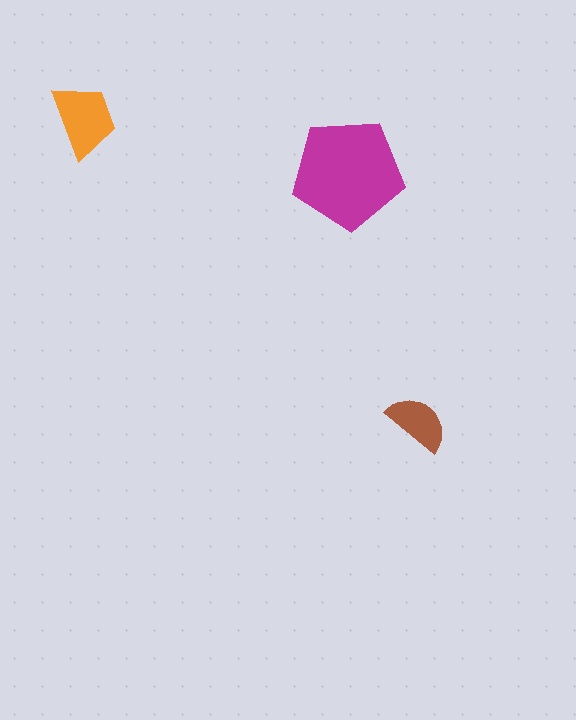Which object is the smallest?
The brown semicircle.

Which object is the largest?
The magenta pentagon.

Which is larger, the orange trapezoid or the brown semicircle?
The orange trapezoid.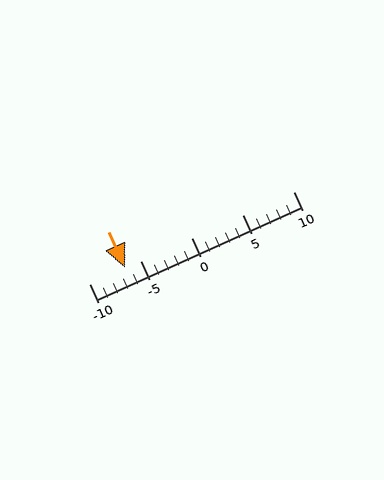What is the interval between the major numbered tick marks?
The major tick marks are spaced 5 units apart.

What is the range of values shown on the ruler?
The ruler shows values from -10 to 10.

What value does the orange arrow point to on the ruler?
The orange arrow points to approximately -6.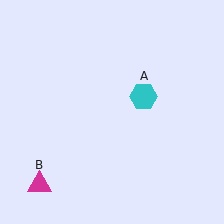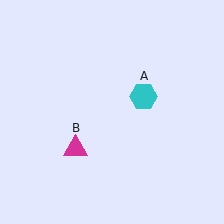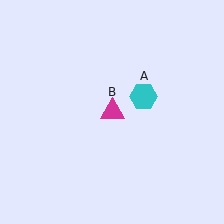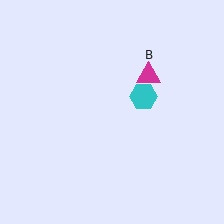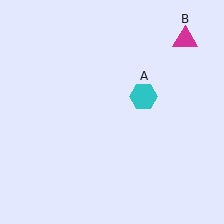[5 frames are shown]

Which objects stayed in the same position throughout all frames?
Cyan hexagon (object A) remained stationary.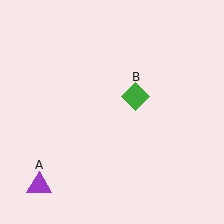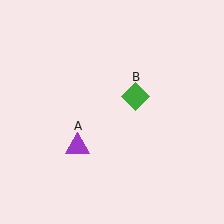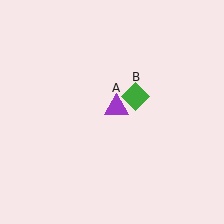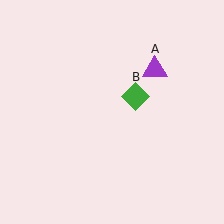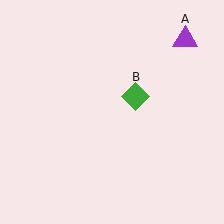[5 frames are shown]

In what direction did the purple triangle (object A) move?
The purple triangle (object A) moved up and to the right.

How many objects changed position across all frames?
1 object changed position: purple triangle (object A).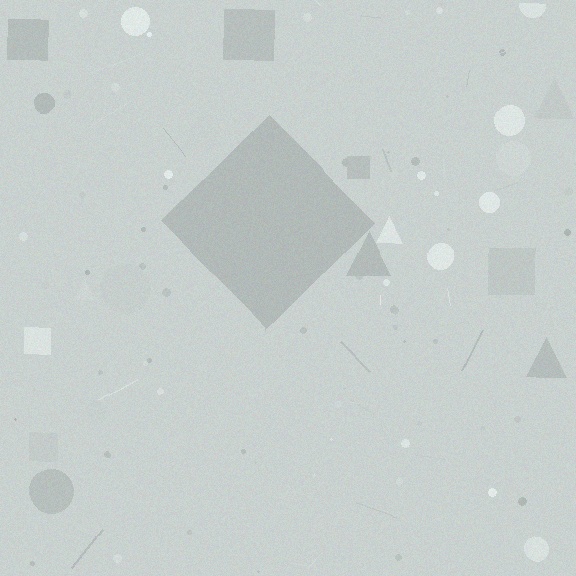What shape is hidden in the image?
A diamond is hidden in the image.